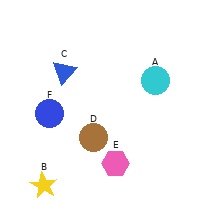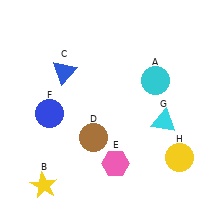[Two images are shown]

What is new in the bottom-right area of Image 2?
A cyan triangle (G) was added in the bottom-right area of Image 2.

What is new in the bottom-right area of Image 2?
A yellow circle (H) was added in the bottom-right area of Image 2.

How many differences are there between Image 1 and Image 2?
There are 2 differences between the two images.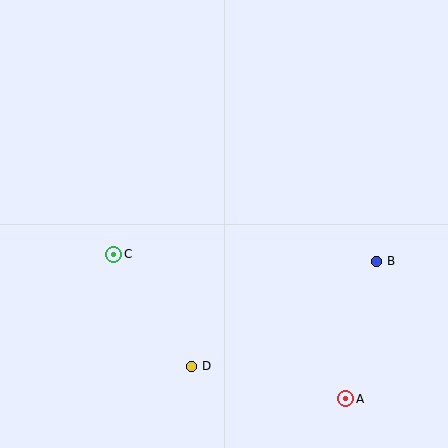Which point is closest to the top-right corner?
Point B is closest to the top-right corner.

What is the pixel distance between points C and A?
The distance between C and A is 273 pixels.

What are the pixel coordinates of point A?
Point A is at (346, 399).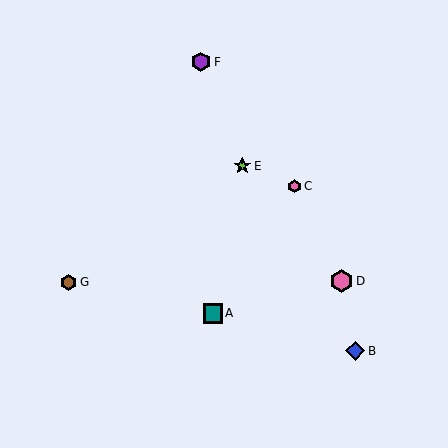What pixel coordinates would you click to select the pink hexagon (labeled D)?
Click at (341, 281) to select the pink hexagon D.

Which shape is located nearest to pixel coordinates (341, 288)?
The pink hexagon (labeled D) at (341, 281) is nearest to that location.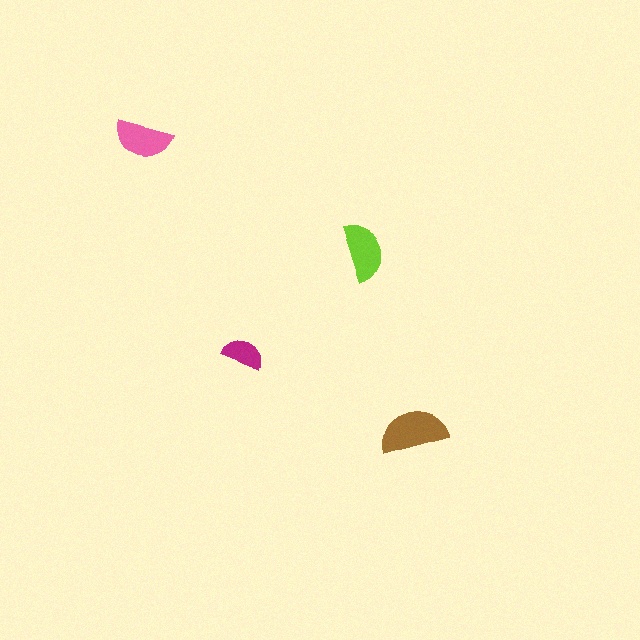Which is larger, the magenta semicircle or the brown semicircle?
The brown one.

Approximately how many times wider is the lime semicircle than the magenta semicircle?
About 1.5 times wider.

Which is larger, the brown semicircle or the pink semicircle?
The brown one.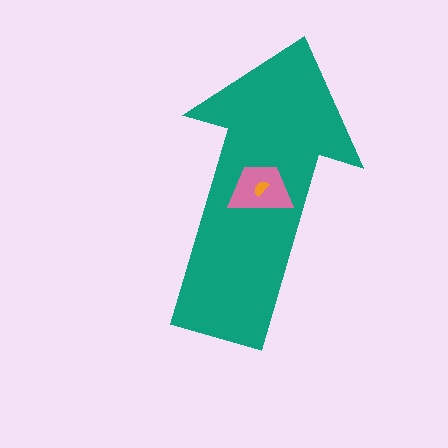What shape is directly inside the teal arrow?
The pink trapezoid.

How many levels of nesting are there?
3.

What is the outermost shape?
The teal arrow.